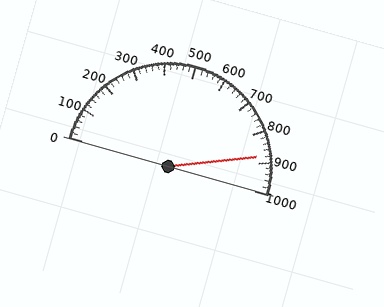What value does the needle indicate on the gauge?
The needle indicates approximately 880.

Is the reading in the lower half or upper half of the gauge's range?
The reading is in the upper half of the range (0 to 1000).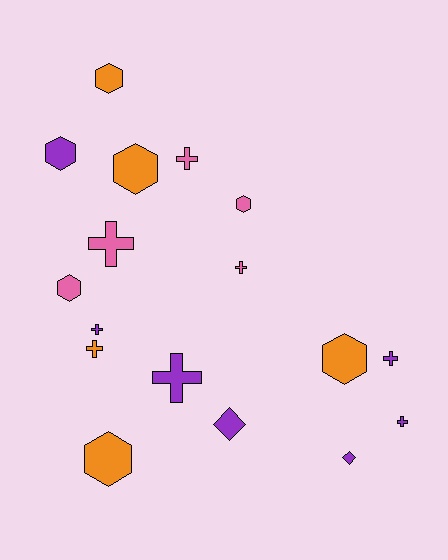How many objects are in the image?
There are 17 objects.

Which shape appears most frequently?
Cross, with 8 objects.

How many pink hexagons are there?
There are 2 pink hexagons.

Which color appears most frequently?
Purple, with 7 objects.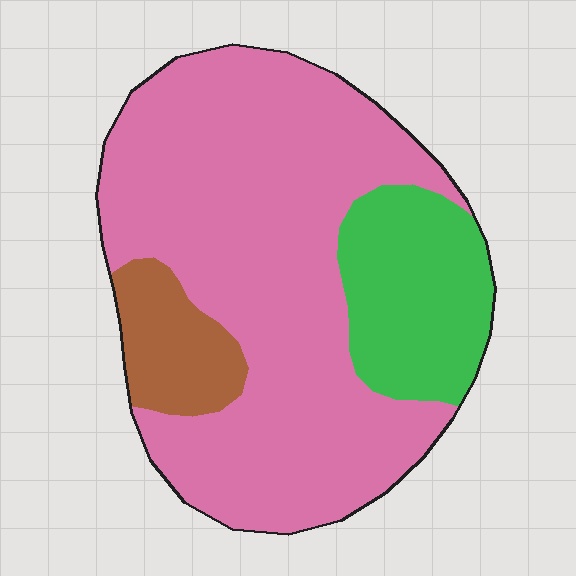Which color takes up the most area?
Pink, at roughly 70%.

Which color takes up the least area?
Brown, at roughly 10%.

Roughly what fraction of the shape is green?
Green takes up about one fifth (1/5) of the shape.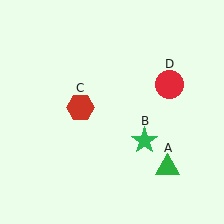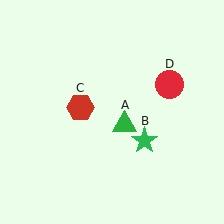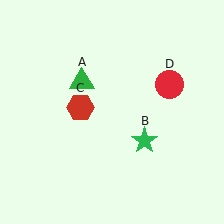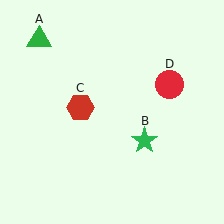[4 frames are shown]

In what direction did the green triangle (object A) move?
The green triangle (object A) moved up and to the left.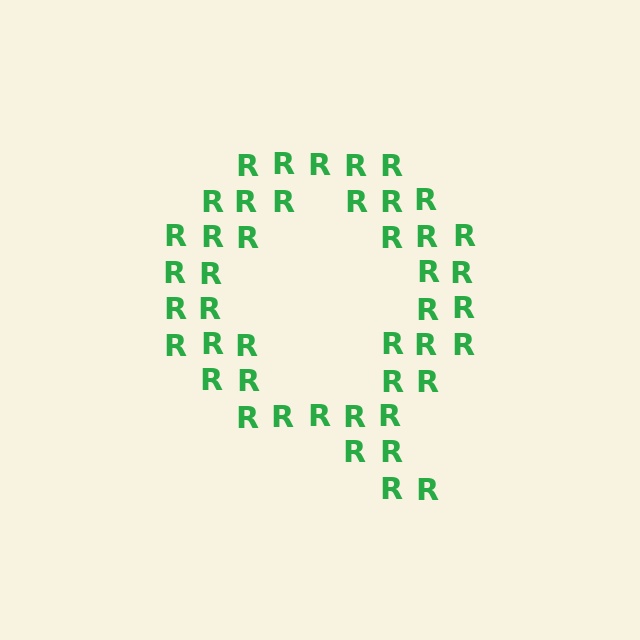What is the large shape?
The large shape is the letter Q.